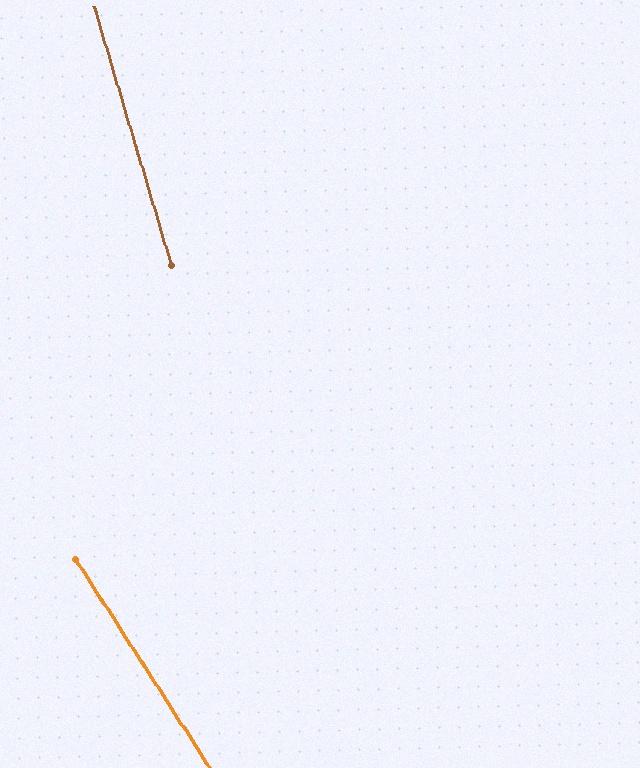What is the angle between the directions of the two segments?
Approximately 16 degrees.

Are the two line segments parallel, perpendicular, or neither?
Neither parallel nor perpendicular — they differ by about 16°.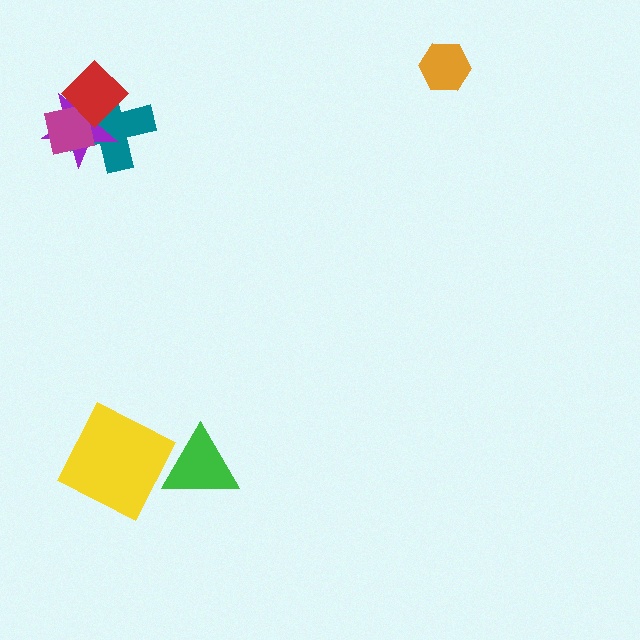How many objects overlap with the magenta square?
3 objects overlap with the magenta square.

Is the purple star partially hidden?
Yes, it is partially covered by another shape.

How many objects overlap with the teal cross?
3 objects overlap with the teal cross.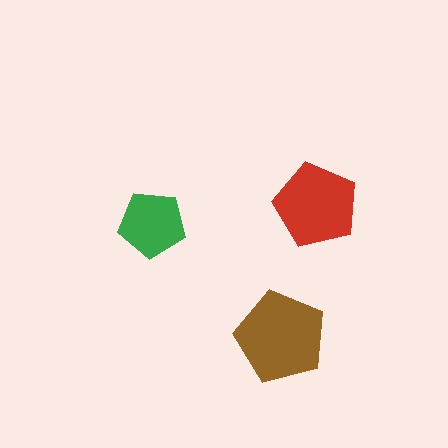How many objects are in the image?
There are 3 objects in the image.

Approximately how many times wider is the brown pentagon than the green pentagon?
About 1.5 times wider.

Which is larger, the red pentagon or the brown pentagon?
The brown one.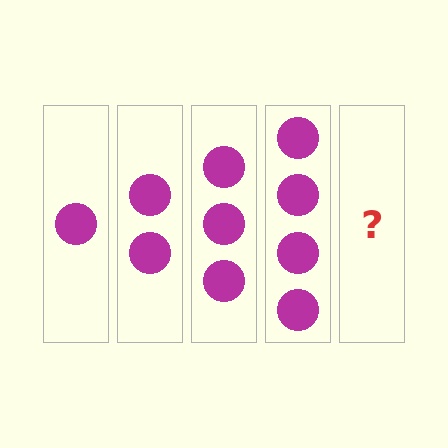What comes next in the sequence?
The next element should be 5 circles.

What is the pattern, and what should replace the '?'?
The pattern is that each step adds one more circle. The '?' should be 5 circles.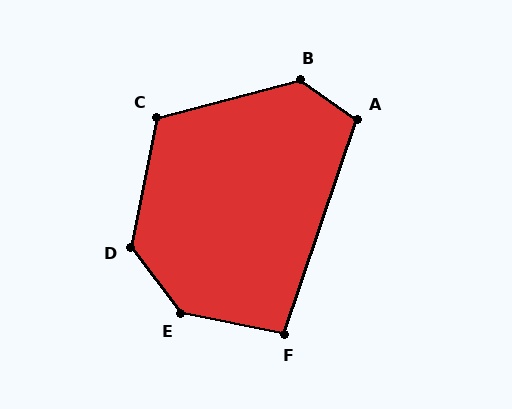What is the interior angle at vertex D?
Approximately 132 degrees (obtuse).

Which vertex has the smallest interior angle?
F, at approximately 98 degrees.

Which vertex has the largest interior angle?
E, at approximately 138 degrees.